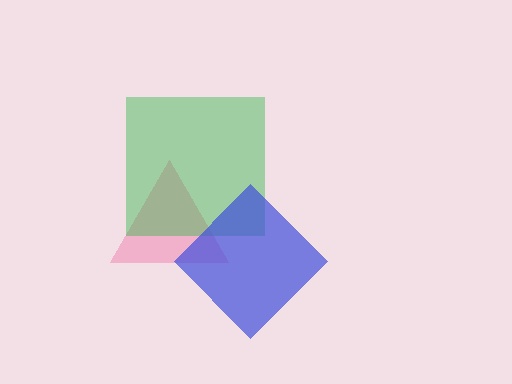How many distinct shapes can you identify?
There are 3 distinct shapes: a pink triangle, a green square, a blue diamond.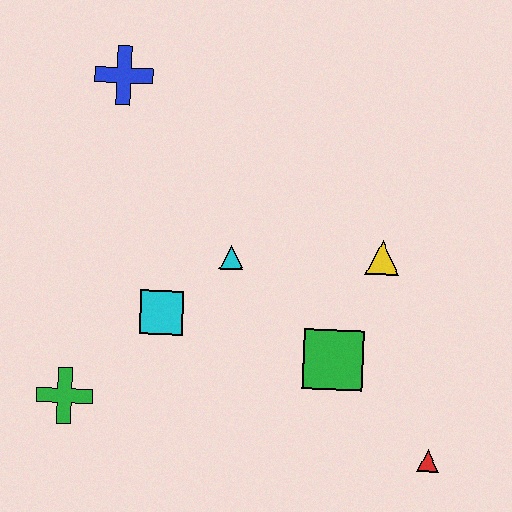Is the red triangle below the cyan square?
Yes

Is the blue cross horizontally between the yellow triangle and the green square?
No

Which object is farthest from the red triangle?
The blue cross is farthest from the red triangle.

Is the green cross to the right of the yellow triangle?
No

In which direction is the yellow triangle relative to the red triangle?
The yellow triangle is above the red triangle.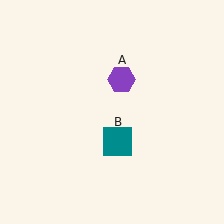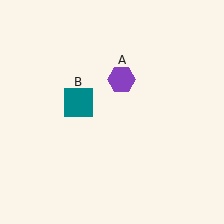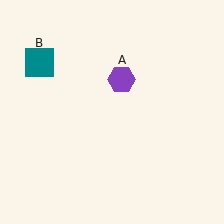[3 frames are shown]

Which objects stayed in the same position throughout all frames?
Purple hexagon (object A) remained stationary.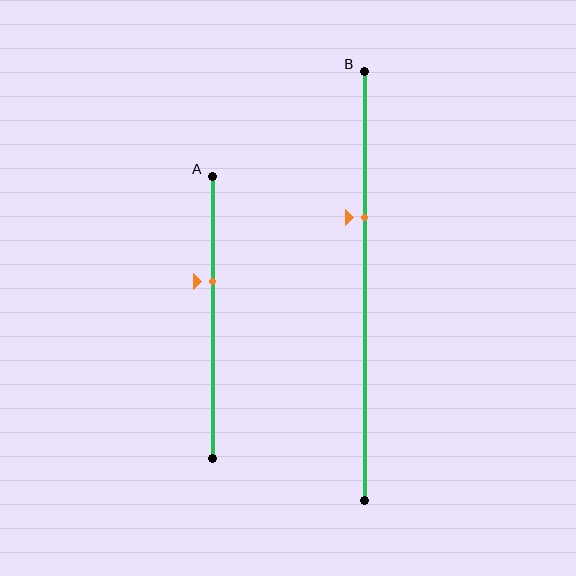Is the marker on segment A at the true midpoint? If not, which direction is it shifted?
No, the marker on segment A is shifted upward by about 13% of the segment length.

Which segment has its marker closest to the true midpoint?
Segment A has its marker closest to the true midpoint.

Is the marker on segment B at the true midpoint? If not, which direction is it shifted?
No, the marker on segment B is shifted upward by about 16% of the segment length.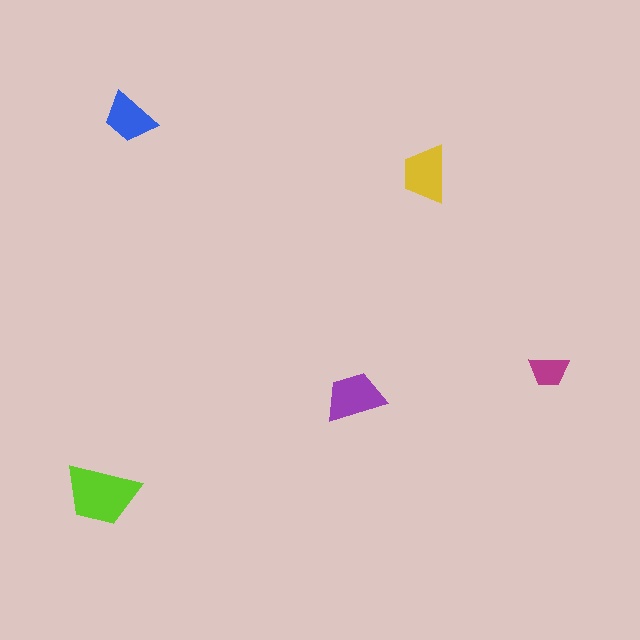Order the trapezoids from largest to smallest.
the lime one, the purple one, the yellow one, the blue one, the magenta one.